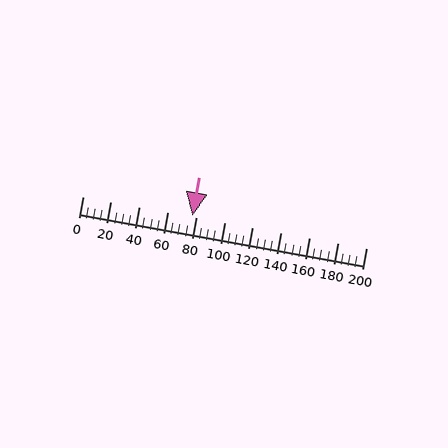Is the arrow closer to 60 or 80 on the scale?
The arrow is closer to 80.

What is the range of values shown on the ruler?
The ruler shows values from 0 to 200.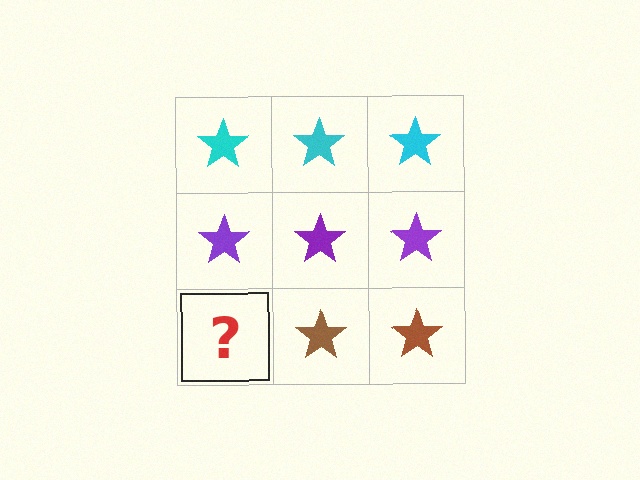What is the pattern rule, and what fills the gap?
The rule is that each row has a consistent color. The gap should be filled with a brown star.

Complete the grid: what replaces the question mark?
The question mark should be replaced with a brown star.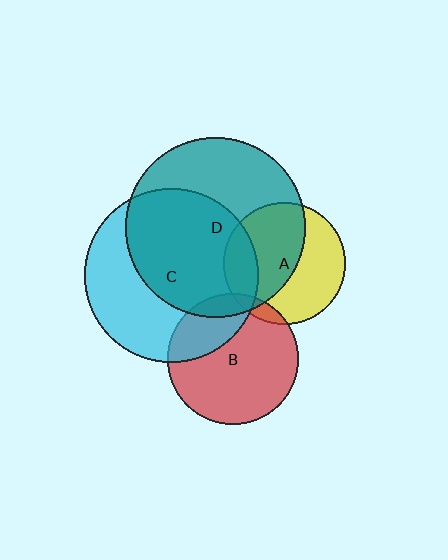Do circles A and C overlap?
Yes.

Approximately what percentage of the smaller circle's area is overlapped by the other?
Approximately 20%.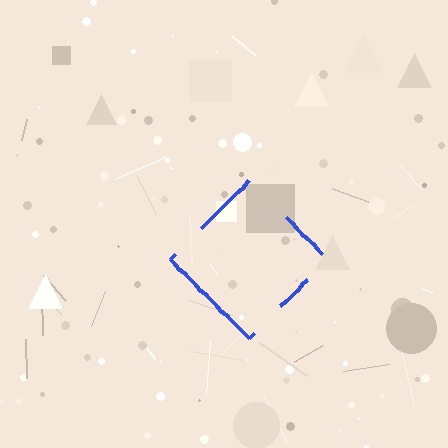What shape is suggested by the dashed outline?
The dashed outline suggests a diamond.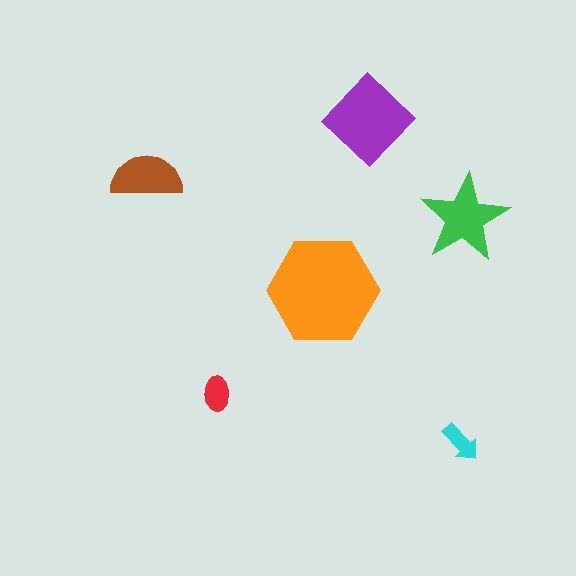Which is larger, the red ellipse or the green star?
The green star.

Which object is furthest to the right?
The green star is rightmost.